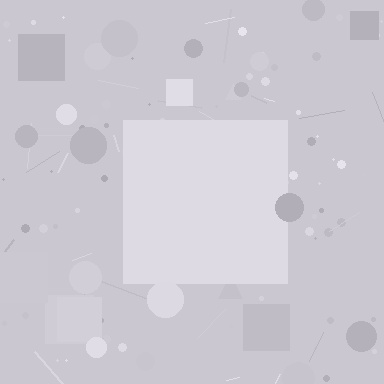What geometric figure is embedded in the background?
A square is embedded in the background.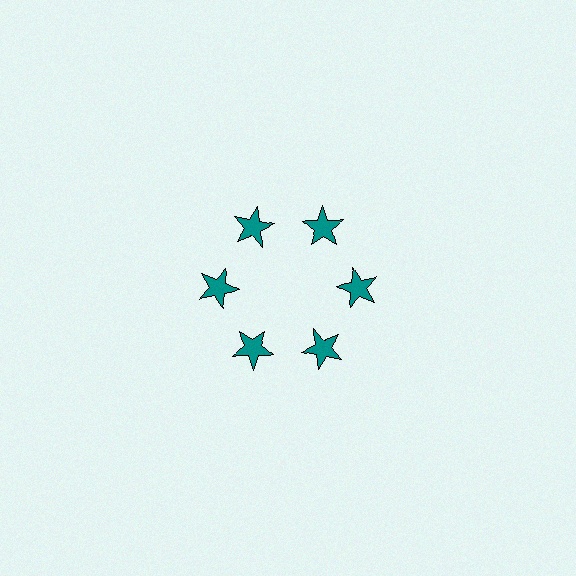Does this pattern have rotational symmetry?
Yes, this pattern has 6-fold rotational symmetry. It looks the same after rotating 60 degrees around the center.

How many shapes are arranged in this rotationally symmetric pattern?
There are 6 shapes, arranged in 6 groups of 1.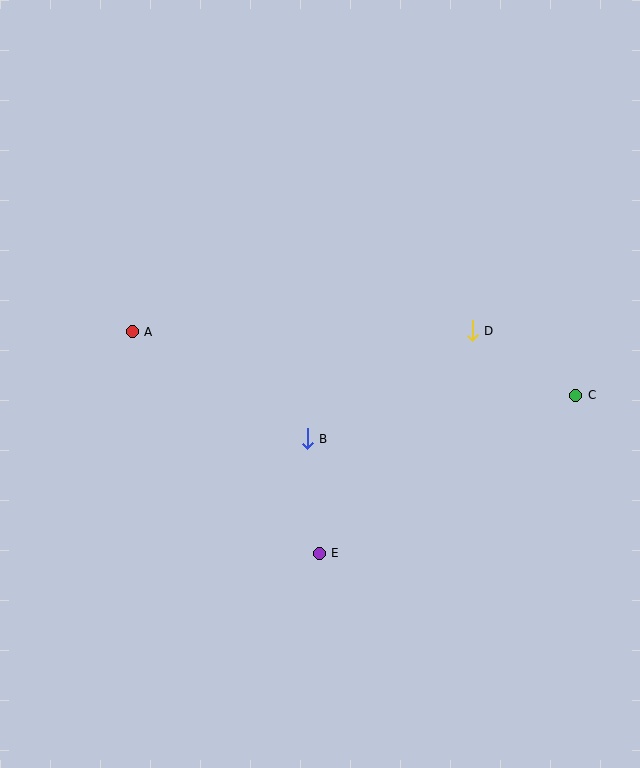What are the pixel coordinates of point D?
Point D is at (472, 331).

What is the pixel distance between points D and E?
The distance between D and E is 270 pixels.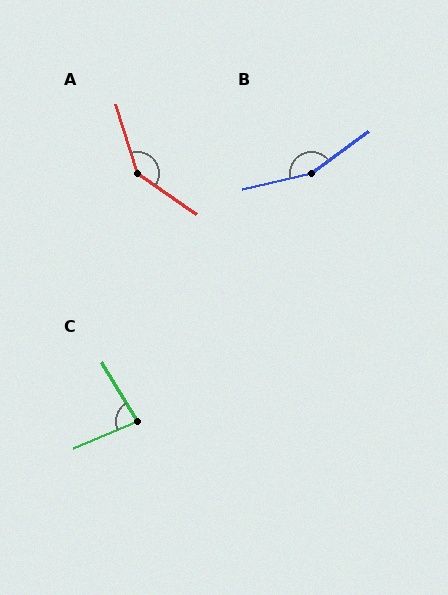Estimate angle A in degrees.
Approximately 142 degrees.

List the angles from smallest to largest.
C (82°), A (142°), B (157°).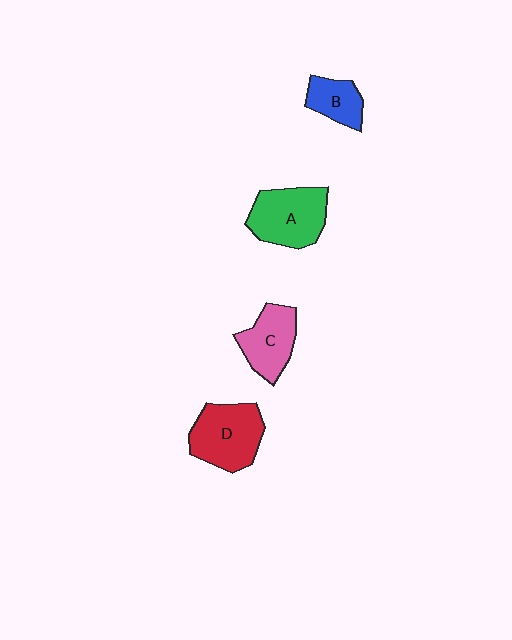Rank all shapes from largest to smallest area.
From largest to smallest: D (red), A (green), C (pink), B (blue).